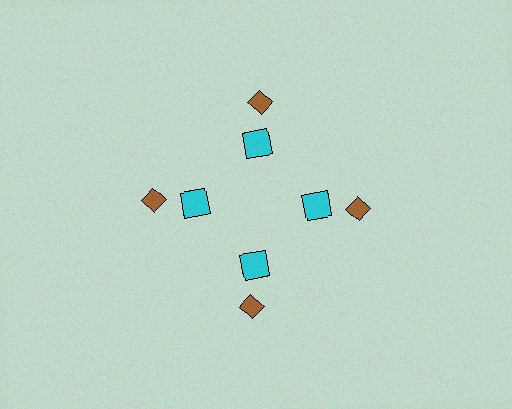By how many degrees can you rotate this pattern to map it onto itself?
The pattern maps onto itself every 90 degrees of rotation.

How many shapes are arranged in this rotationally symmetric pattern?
There are 8 shapes, arranged in 4 groups of 2.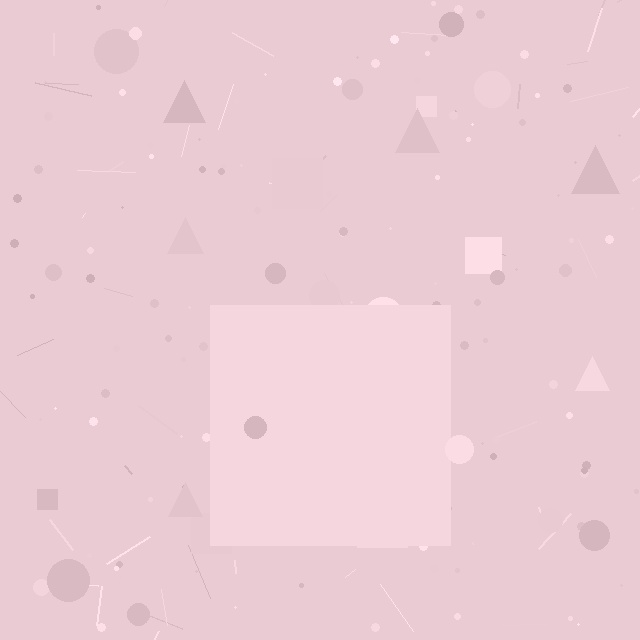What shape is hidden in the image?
A square is hidden in the image.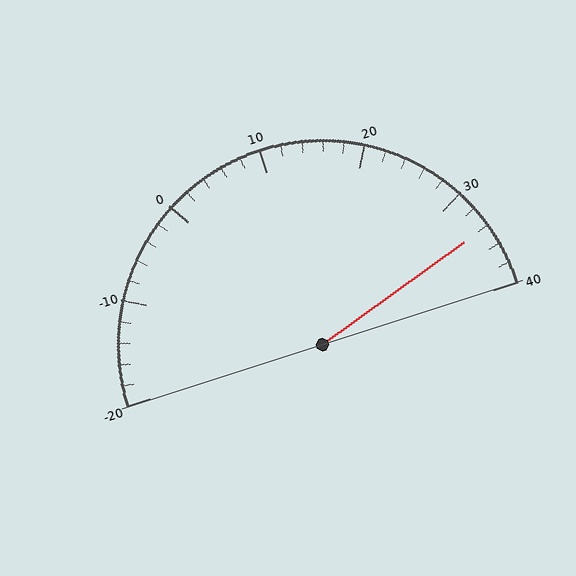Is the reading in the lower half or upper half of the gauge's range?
The reading is in the upper half of the range (-20 to 40).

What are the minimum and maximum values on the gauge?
The gauge ranges from -20 to 40.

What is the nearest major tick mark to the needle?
The nearest major tick mark is 30.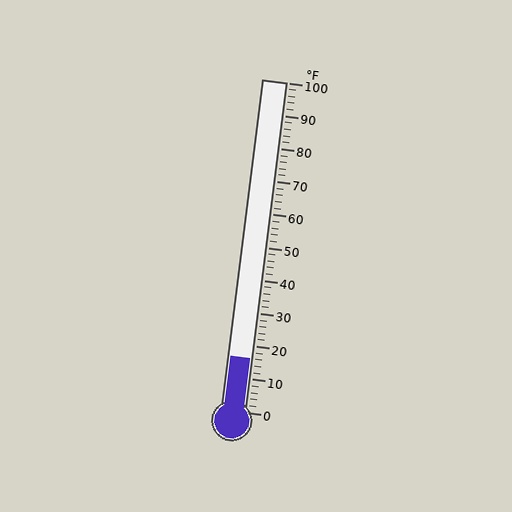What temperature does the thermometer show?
The thermometer shows approximately 16°F.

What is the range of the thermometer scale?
The thermometer scale ranges from 0°F to 100°F.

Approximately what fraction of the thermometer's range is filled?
The thermometer is filled to approximately 15% of its range.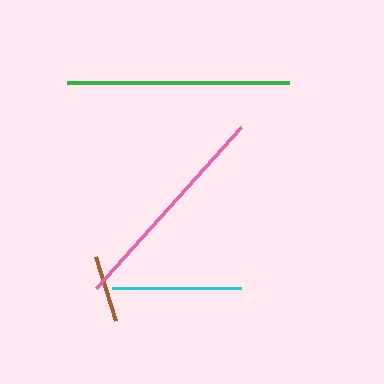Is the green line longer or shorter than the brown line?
The green line is longer than the brown line.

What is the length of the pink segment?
The pink segment is approximately 217 pixels long.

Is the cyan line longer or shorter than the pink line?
The pink line is longer than the cyan line.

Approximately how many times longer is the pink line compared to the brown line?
The pink line is approximately 3.2 times the length of the brown line.